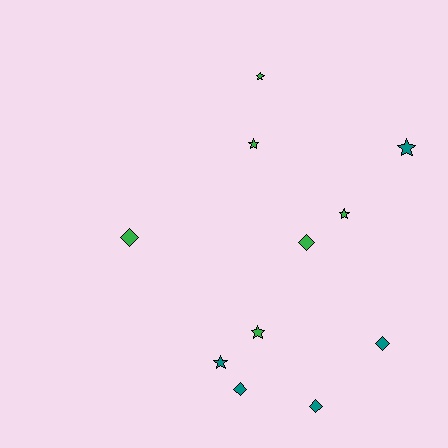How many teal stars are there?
There are 2 teal stars.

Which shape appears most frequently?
Star, with 6 objects.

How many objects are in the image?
There are 11 objects.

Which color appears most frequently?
Green, with 6 objects.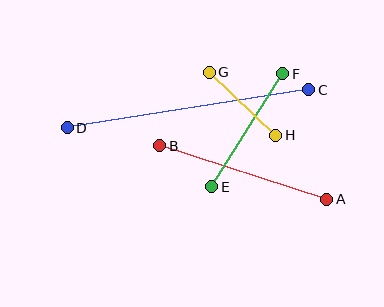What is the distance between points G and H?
The distance is approximately 91 pixels.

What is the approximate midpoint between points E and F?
The midpoint is at approximately (247, 130) pixels.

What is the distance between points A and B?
The distance is approximately 175 pixels.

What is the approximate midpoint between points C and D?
The midpoint is at approximately (188, 109) pixels.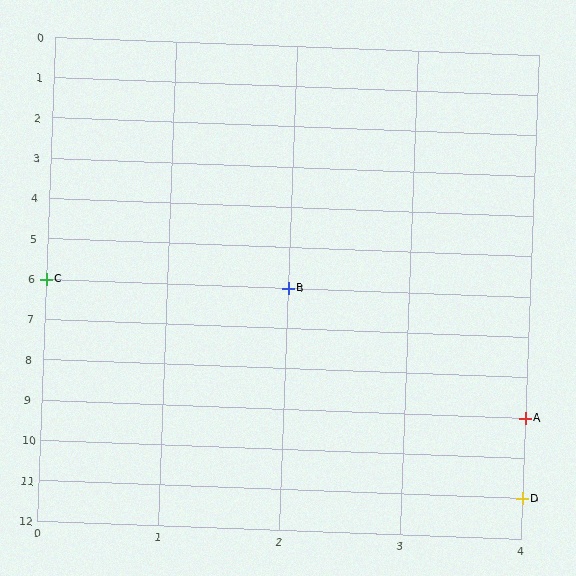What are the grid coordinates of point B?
Point B is at grid coordinates (2, 6).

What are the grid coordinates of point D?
Point D is at grid coordinates (4, 11).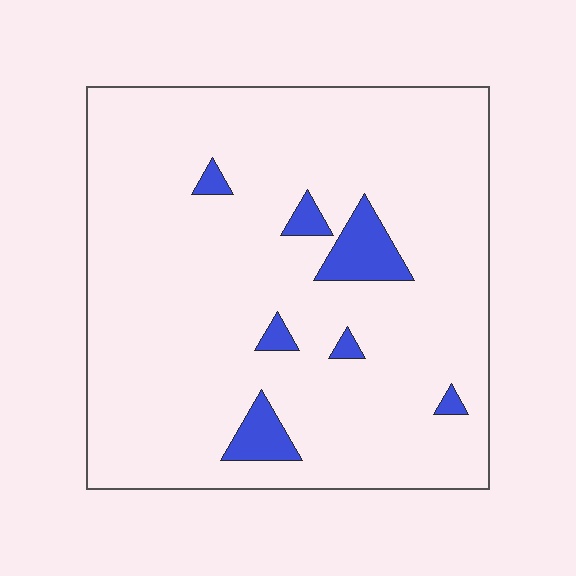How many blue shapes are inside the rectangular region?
7.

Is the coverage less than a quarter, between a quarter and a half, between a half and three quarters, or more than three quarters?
Less than a quarter.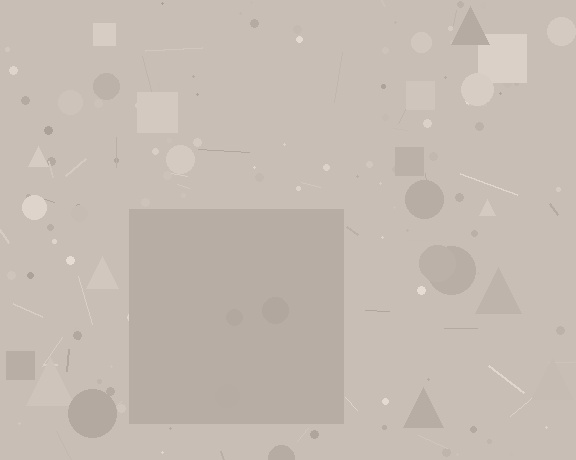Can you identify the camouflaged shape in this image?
The camouflaged shape is a square.